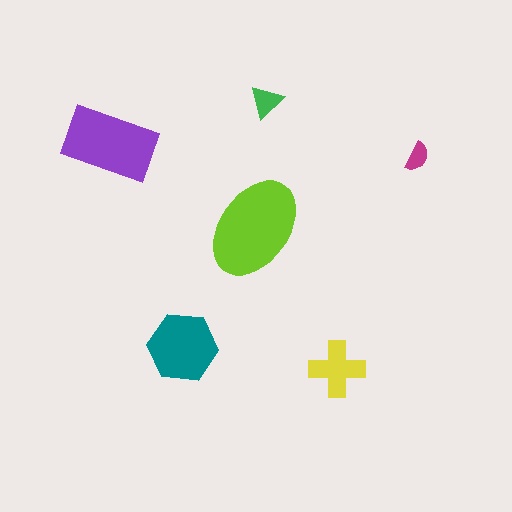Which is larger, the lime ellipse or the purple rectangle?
The lime ellipse.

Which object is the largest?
The lime ellipse.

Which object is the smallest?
The magenta semicircle.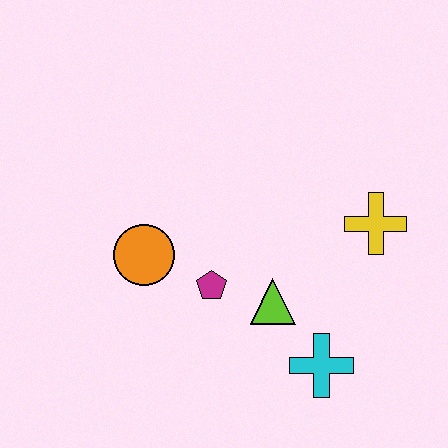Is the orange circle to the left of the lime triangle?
Yes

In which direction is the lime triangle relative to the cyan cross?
The lime triangle is above the cyan cross.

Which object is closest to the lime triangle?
The magenta pentagon is closest to the lime triangle.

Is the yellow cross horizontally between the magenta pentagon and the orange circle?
No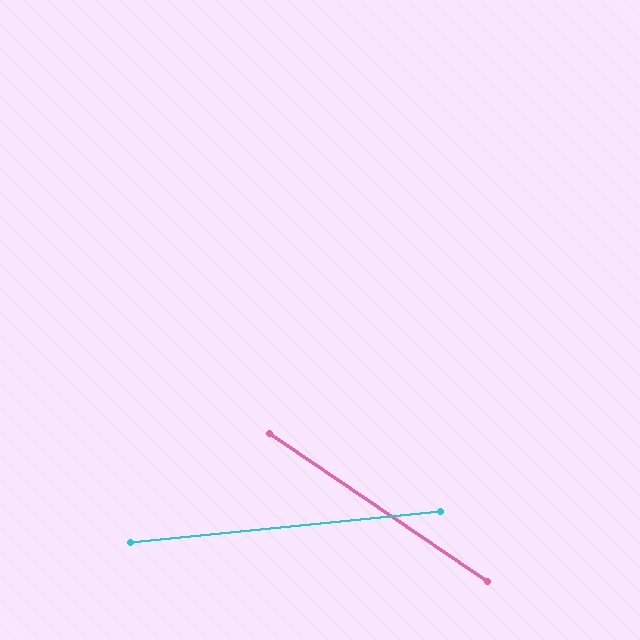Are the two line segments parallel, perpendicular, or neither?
Neither parallel nor perpendicular — they differ by about 40°.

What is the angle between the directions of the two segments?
Approximately 40 degrees.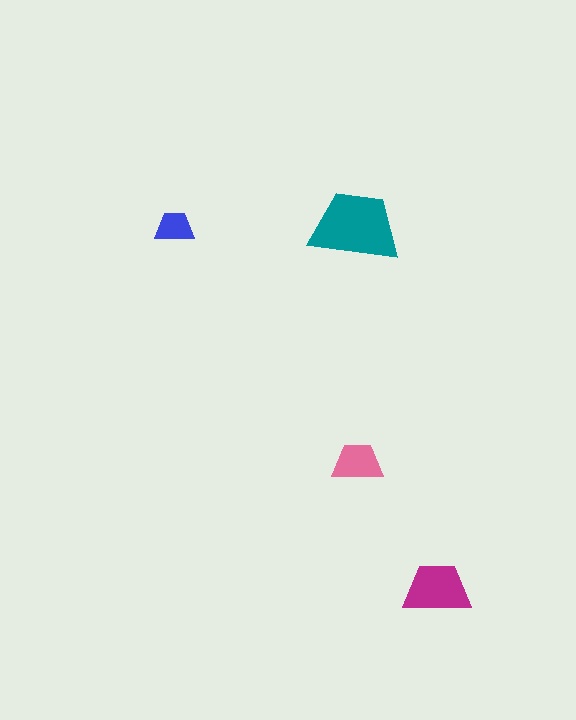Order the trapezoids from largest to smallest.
the teal one, the magenta one, the pink one, the blue one.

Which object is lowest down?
The magenta trapezoid is bottommost.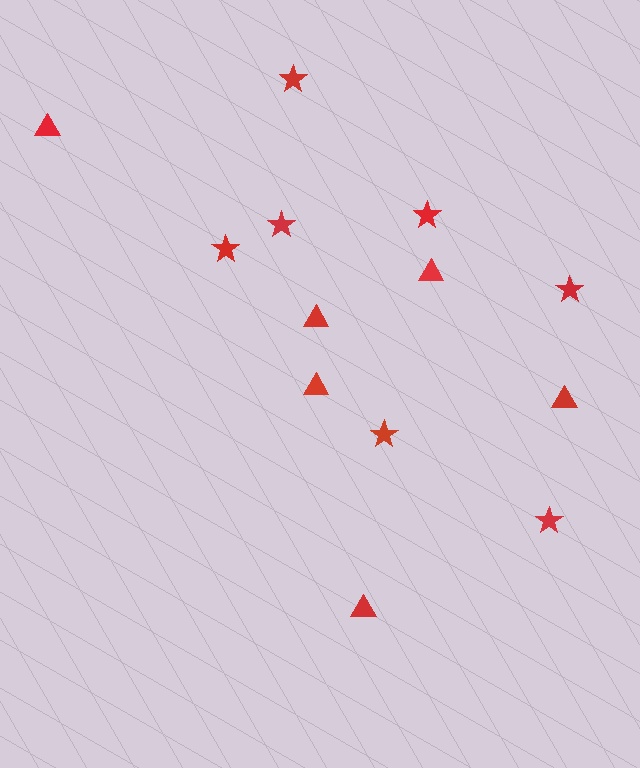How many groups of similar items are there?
There are 2 groups: one group of triangles (6) and one group of stars (7).